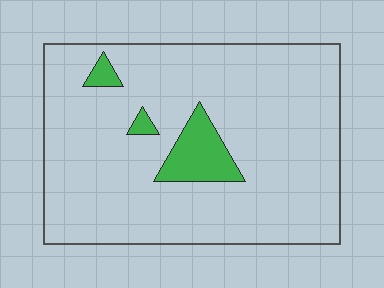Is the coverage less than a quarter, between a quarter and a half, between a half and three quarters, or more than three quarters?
Less than a quarter.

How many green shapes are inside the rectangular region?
3.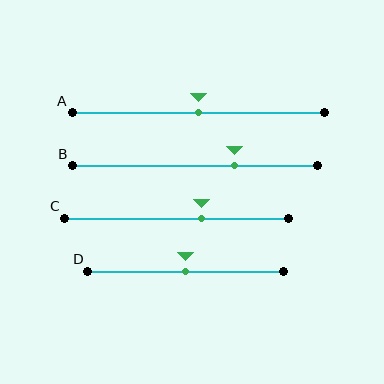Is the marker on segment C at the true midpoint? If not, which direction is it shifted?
No, the marker on segment C is shifted to the right by about 11% of the segment length.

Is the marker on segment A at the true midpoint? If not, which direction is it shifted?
Yes, the marker on segment A is at the true midpoint.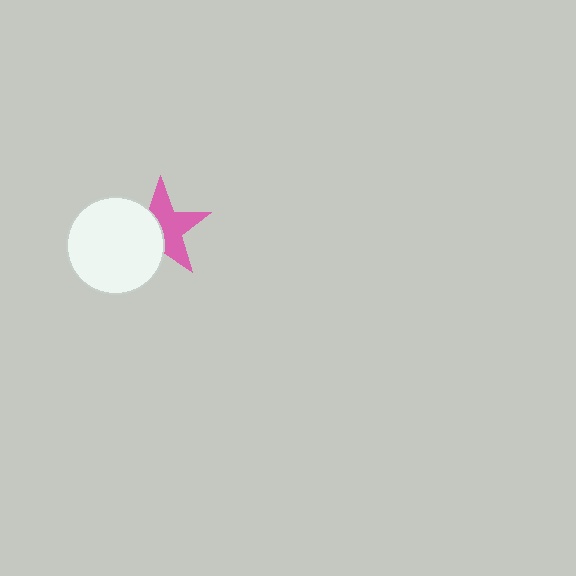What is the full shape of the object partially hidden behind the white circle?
The partially hidden object is a pink star.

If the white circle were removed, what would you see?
You would see the complete pink star.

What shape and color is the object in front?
The object in front is a white circle.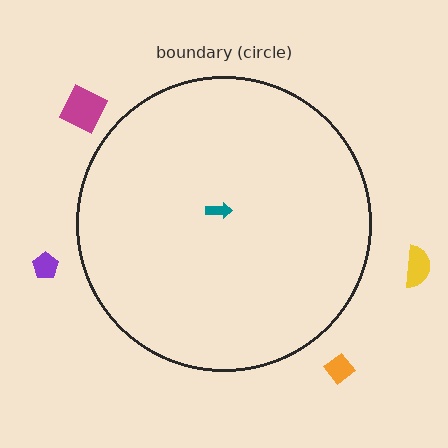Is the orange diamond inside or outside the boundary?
Outside.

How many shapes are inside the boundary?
1 inside, 4 outside.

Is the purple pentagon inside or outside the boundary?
Outside.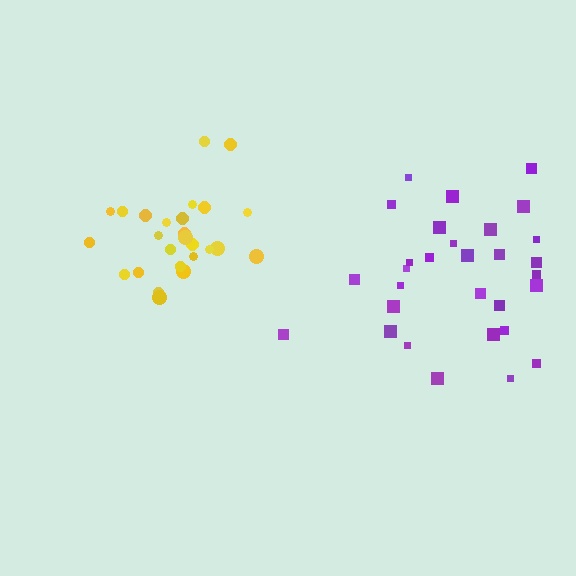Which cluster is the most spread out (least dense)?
Purple.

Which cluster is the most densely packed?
Yellow.